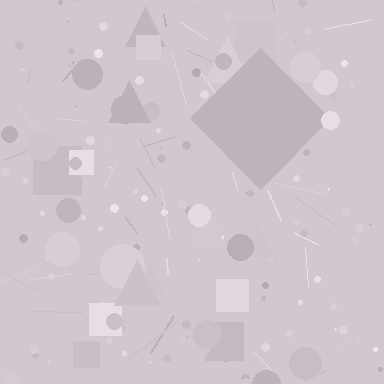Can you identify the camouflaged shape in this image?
The camouflaged shape is a diamond.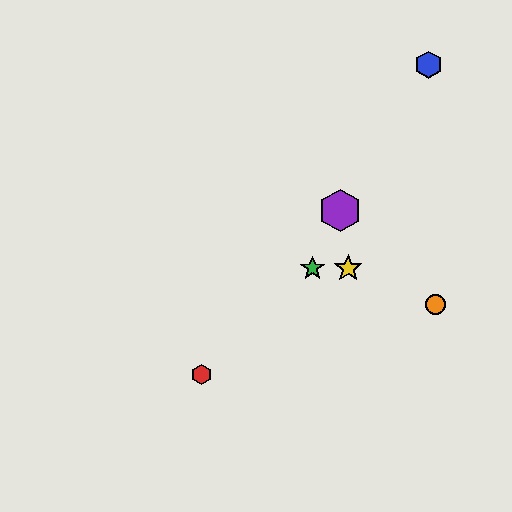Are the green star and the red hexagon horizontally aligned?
No, the green star is at y≈268 and the red hexagon is at y≈374.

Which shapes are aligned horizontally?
The green star, the yellow star are aligned horizontally.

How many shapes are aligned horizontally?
2 shapes (the green star, the yellow star) are aligned horizontally.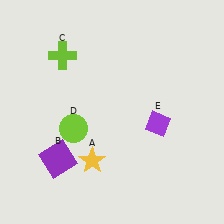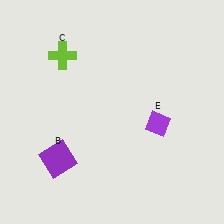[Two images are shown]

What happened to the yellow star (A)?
The yellow star (A) was removed in Image 2. It was in the bottom-left area of Image 1.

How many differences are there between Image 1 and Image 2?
There are 2 differences between the two images.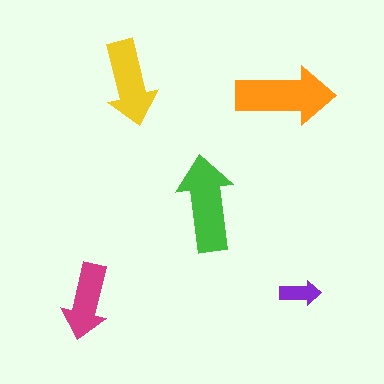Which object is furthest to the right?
The purple arrow is rightmost.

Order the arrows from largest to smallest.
the orange one, the green one, the yellow one, the magenta one, the purple one.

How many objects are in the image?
There are 5 objects in the image.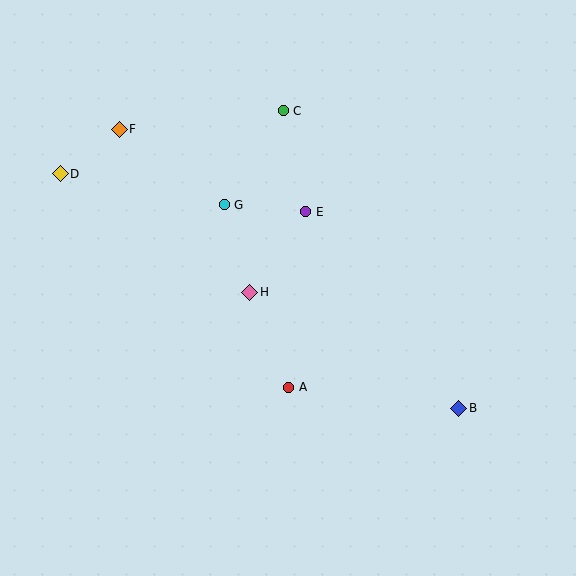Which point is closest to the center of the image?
Point H at (250, 292) is closest to the center.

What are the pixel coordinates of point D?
Point D is at (60, 174).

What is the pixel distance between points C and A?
The distance between C and A is 277 pixels.